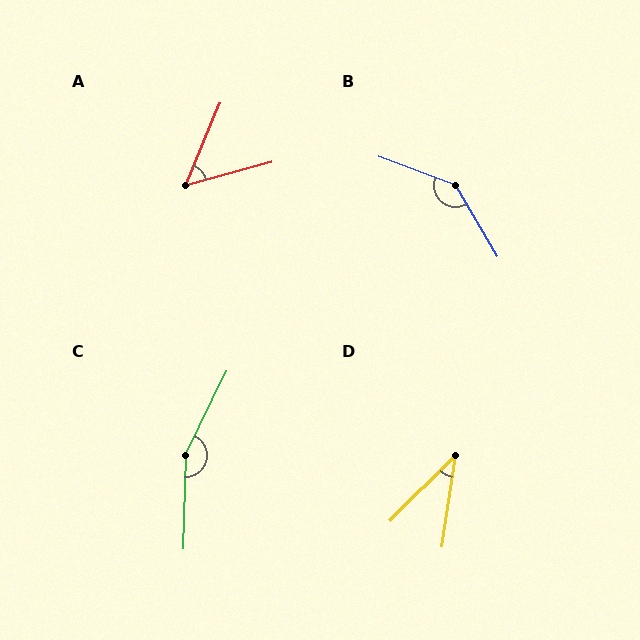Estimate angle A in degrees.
Approximately 52 degrees.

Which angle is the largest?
C, at approximately 155 degrees.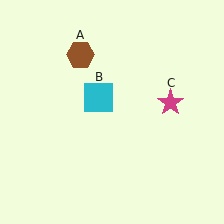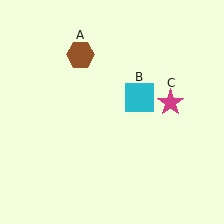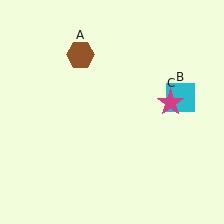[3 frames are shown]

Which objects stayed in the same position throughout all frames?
Brown hexagon (object A) and magenta star (object C) remained stationary.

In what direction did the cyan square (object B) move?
The cyan square (object B) moved right.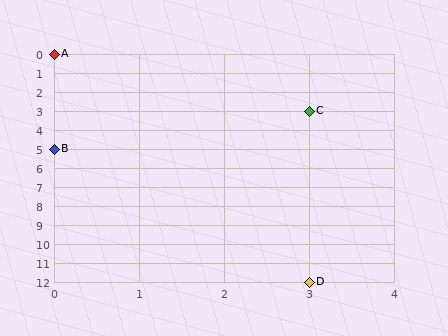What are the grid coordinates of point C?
Point C is at grid coordinates (3, 3).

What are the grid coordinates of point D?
Point D is at grid coordinates (3, 12).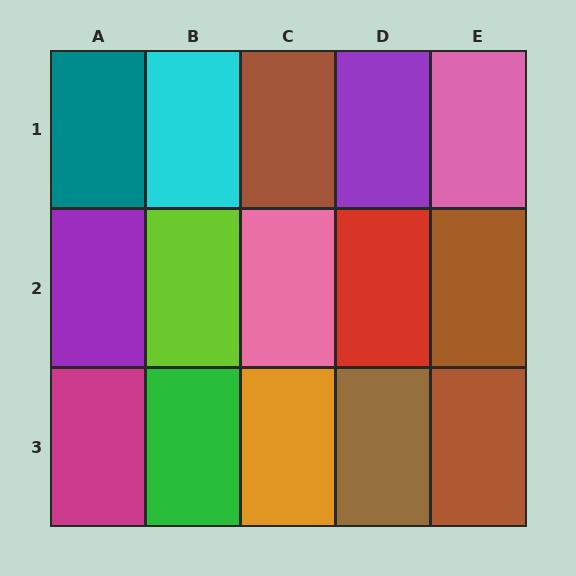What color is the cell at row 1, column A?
Teal.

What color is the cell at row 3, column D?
Brown.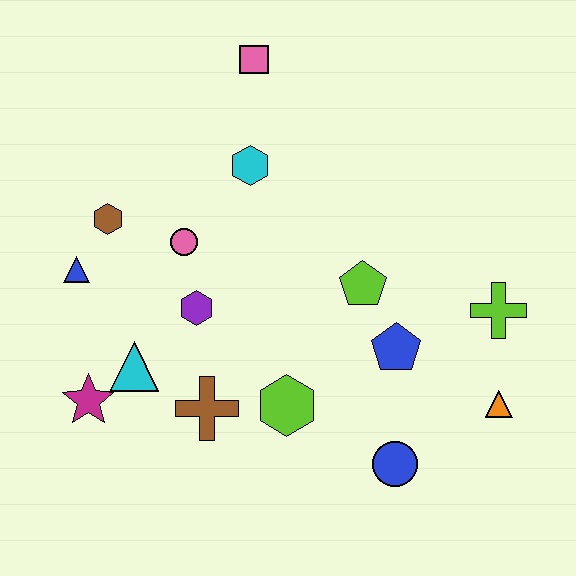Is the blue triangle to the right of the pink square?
No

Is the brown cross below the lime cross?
Yes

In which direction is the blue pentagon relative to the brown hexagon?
The blue pentagon is to the right of the brown hexagon.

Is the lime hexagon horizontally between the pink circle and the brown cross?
No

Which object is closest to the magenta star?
The cyan triangle is closest to the magenta star.